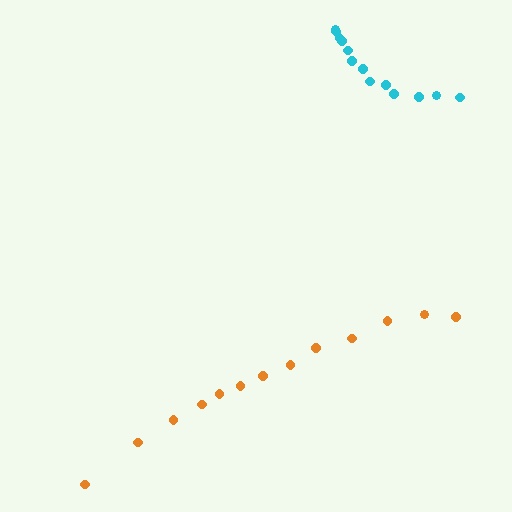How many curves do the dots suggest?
There are 2 distinct paths.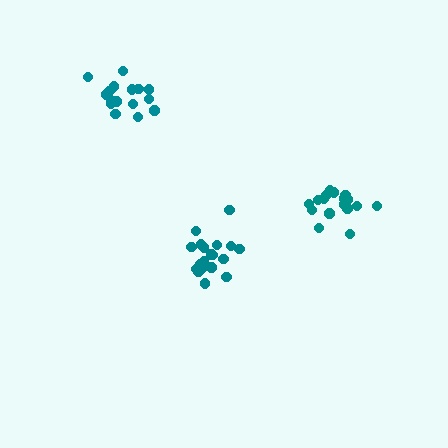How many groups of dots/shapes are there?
There are 3 groups.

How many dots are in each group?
Group 1: 19 dots, Group 2: 16 dots, Group 3: 17 dots (52 total).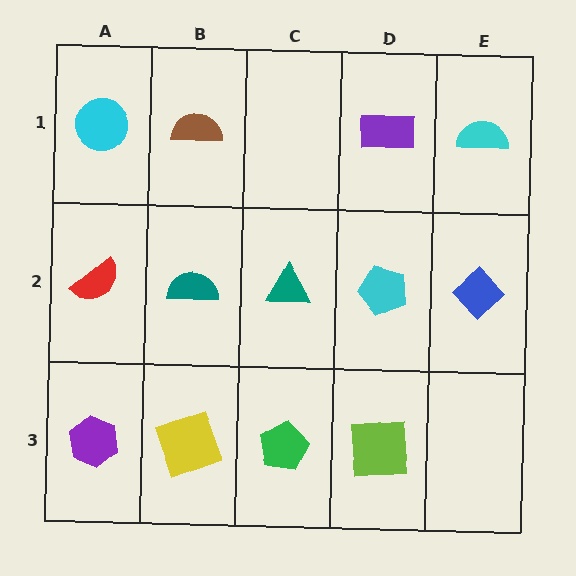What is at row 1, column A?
A cyan circle.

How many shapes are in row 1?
4 shapes.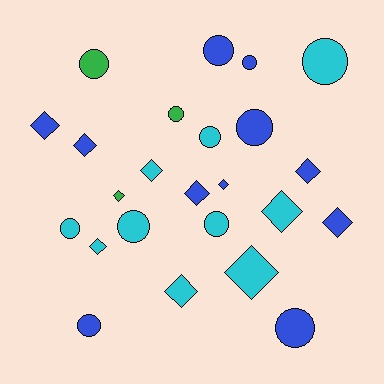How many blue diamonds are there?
There are 6 blue diamonds.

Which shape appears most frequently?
Circle, with 12 objects.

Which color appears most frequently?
Blue, with 11 objects.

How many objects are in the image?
There are 24 objects.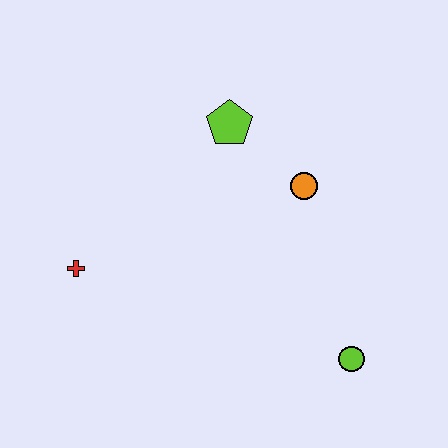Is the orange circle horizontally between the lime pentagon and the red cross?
No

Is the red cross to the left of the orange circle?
Yes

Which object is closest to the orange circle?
The lime pentagon is closest to the orange circle.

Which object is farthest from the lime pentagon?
The lime circle is farthest from the lime pentagon.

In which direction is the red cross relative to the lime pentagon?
The red cross is to the left of the lime pentagon.